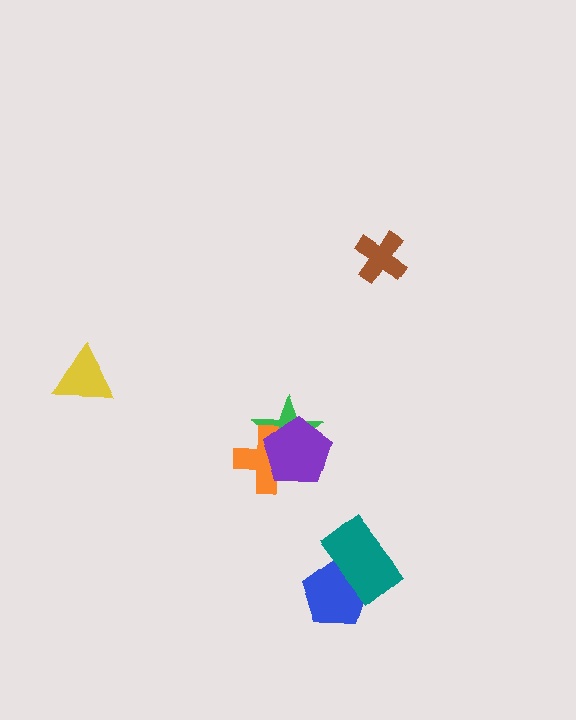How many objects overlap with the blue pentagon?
1 object overlaps with the blue pentagon.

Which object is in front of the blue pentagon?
The teal rectangle is in front of the blue pentagon.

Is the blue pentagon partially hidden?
Yes, it is partially covered by another shape.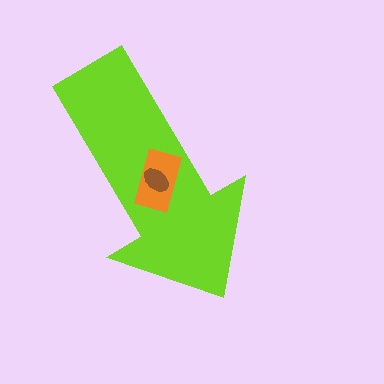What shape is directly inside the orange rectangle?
The brown ellipse.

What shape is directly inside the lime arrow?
The orange rectangle.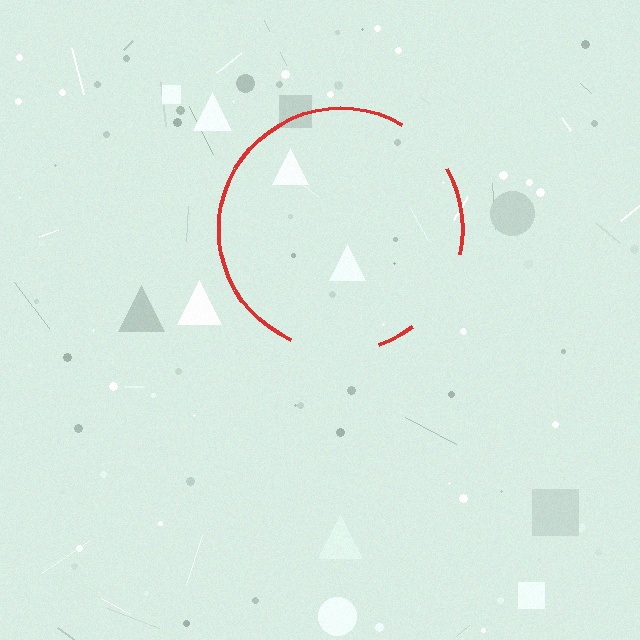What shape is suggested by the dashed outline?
The dashed outline suggests a circle.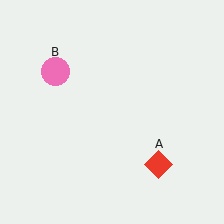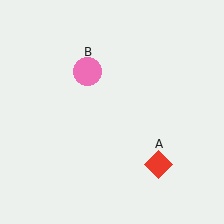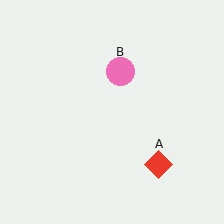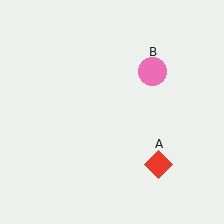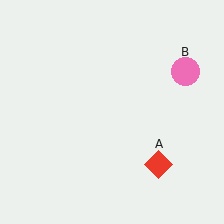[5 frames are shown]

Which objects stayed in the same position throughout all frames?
Red diamond (object A) remained stationary.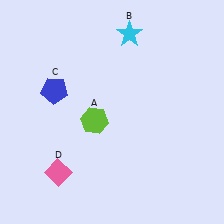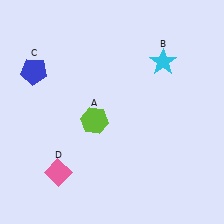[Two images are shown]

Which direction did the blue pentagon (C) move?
The blue pentagon (C) moved left.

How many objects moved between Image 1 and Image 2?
2 objects moved between the two images.